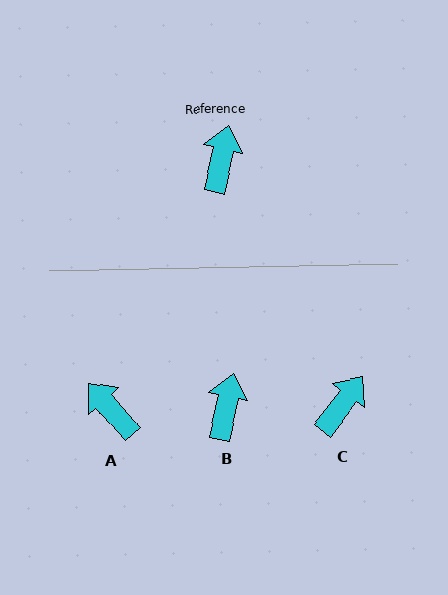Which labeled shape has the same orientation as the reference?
B.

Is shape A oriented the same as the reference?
No, it is off by about 53 degrees.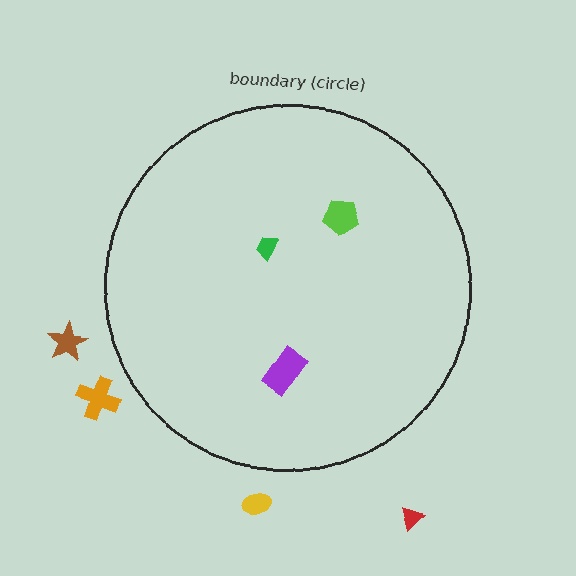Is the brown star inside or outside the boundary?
Outside.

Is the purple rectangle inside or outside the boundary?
Inside.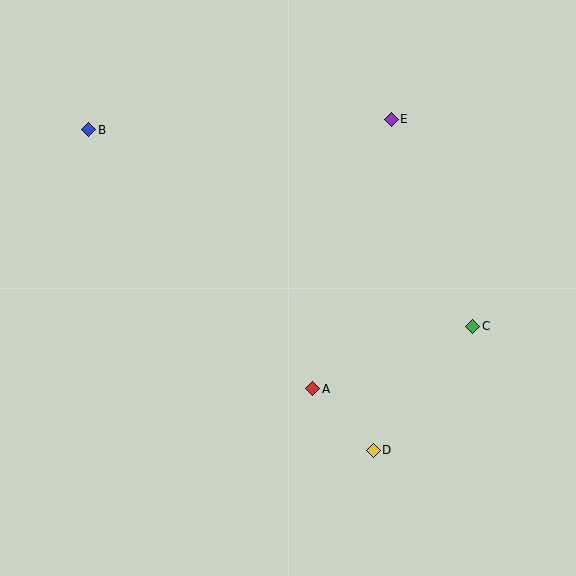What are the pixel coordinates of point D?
Point D is at (373, 450).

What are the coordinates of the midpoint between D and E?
The midpoint between D and E is at (382, 285).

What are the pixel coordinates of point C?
Point C is at (473, 326).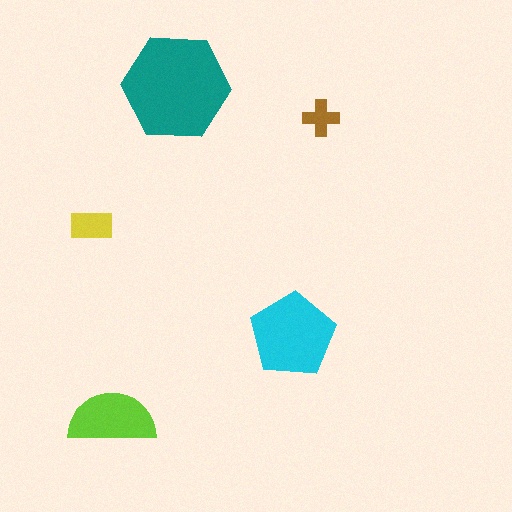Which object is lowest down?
The lime semicircle is bottommost.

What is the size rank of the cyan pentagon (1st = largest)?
2nd.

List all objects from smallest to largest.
The brown cross, the yellow rectangle, the lime semicircle, the cyan pentagon, the teal hexagon.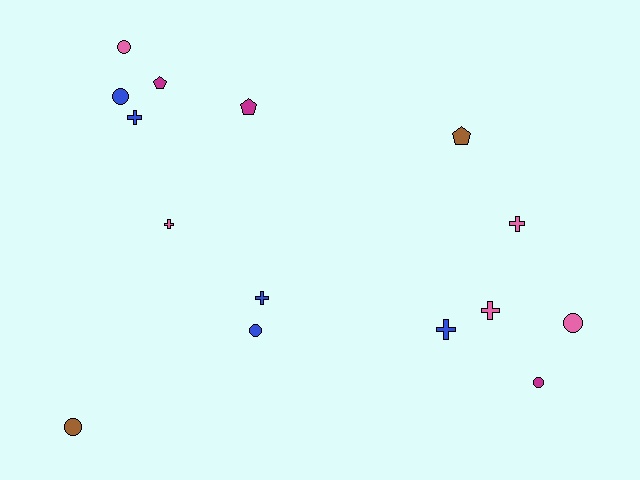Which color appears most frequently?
Pink, with 5 objects.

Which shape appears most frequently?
Circle, with 6 objects.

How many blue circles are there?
There are 2 blue circles.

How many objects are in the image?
There are 15 objects.